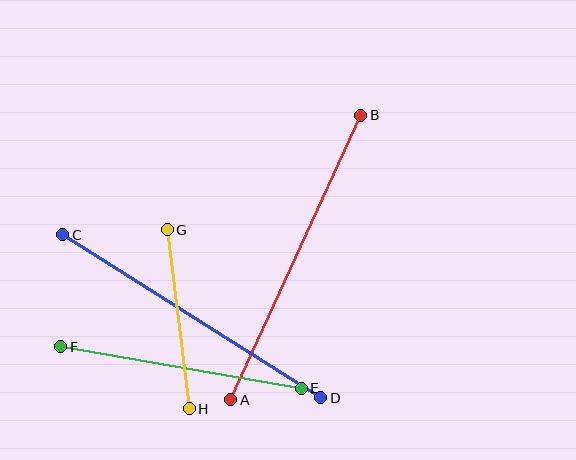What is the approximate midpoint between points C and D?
The midpoint is at approximately (192, 316) pixels.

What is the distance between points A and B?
The distance is approximately 313 pixels.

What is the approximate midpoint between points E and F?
The midpoint is at approximately (181, 368) pixels.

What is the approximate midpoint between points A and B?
The midpoint is at approximately (296, 257) pixels.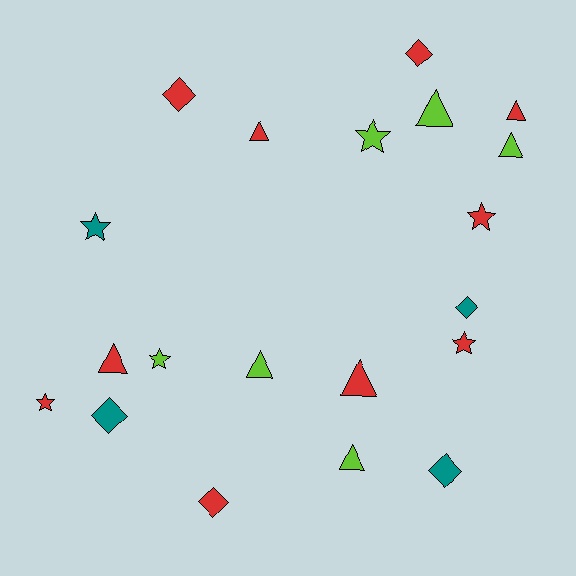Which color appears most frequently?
Red, with 10 objects.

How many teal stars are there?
There is 1 teal star.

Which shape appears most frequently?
Triangle, with 8 objects.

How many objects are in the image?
There are 20 objects.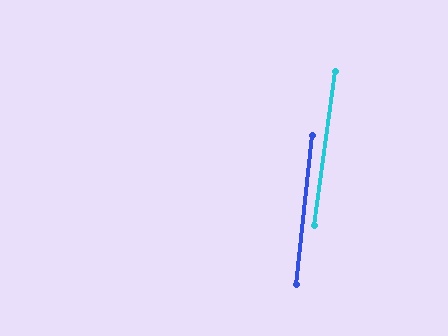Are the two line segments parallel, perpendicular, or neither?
Parallel — their directions differ by only 1.3°.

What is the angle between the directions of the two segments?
Approximately 1 degree.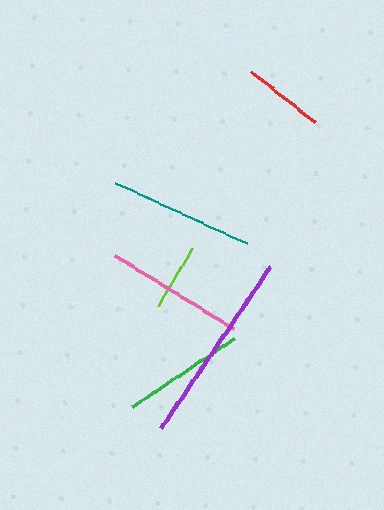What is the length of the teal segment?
The teal segment is approximately 144 pixels long.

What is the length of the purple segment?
The purple segment is approximately 195 pixels long.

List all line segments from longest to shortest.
From longest to shortest: purple, teal, pink, green, red, lime.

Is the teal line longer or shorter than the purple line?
The purple line is longer than the teal line.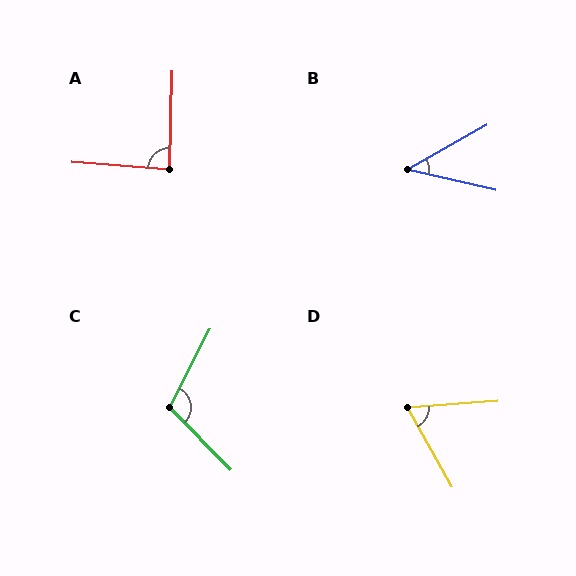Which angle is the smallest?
B, at approximately 42 degrees.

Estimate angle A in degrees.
Approximately 87 degrees.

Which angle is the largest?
C, at approximately 108 degrees.